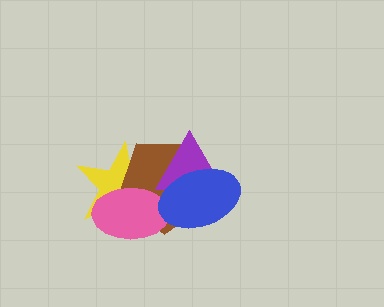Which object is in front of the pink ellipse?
The blue ellipse is in front of the pink ellipse.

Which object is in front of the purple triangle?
The blue ellipse is in front of the purple triangle.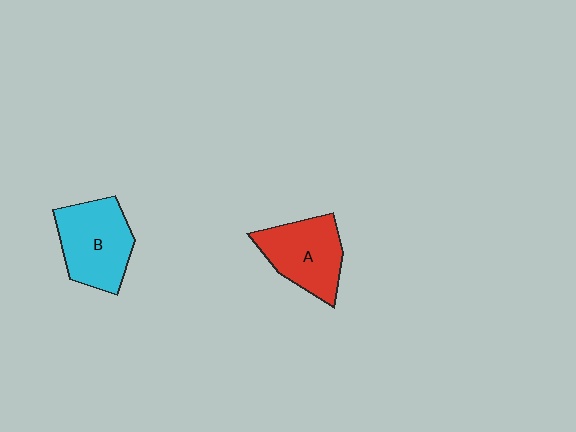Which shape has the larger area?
Shape B (cyan).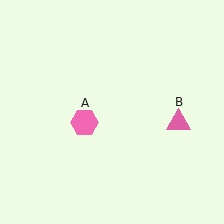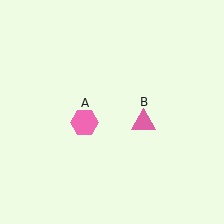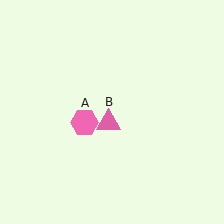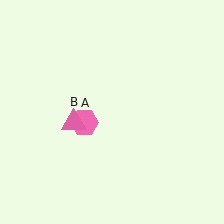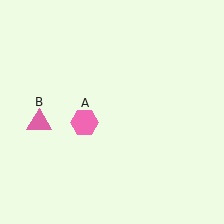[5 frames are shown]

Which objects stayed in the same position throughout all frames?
Pink hexagon (object A) remained stationary.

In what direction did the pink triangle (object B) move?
The pink triangle (object B) moved left.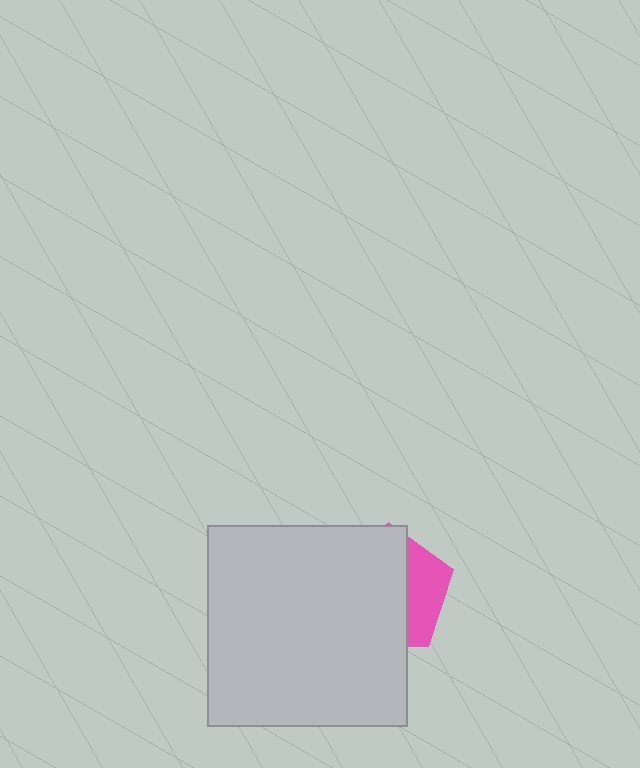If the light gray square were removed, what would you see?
You would see the complete pink pentagon.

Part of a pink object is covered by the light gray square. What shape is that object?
It is a pentagon.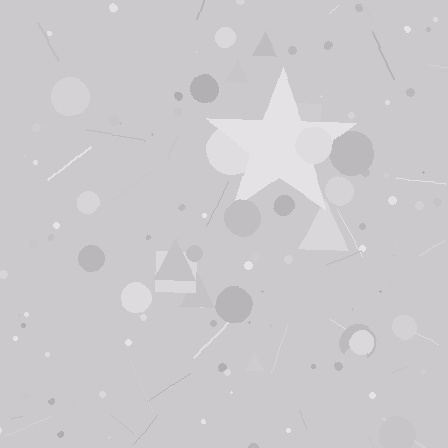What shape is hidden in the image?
A star is hidden in the image.